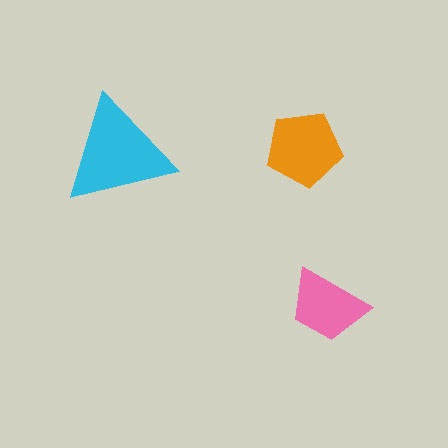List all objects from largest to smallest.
The cyan triangle, the orange pentagon, the pink trapezoid.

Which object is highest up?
The orange pentagon is topmost.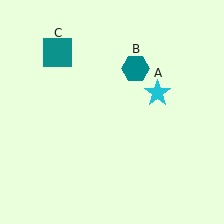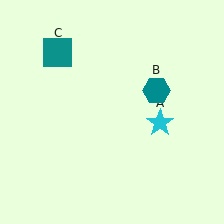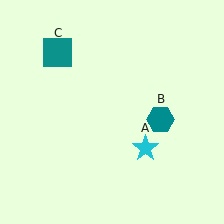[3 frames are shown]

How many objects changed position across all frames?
2 objects changed position: cyan star (object A), teal hexagon (object B).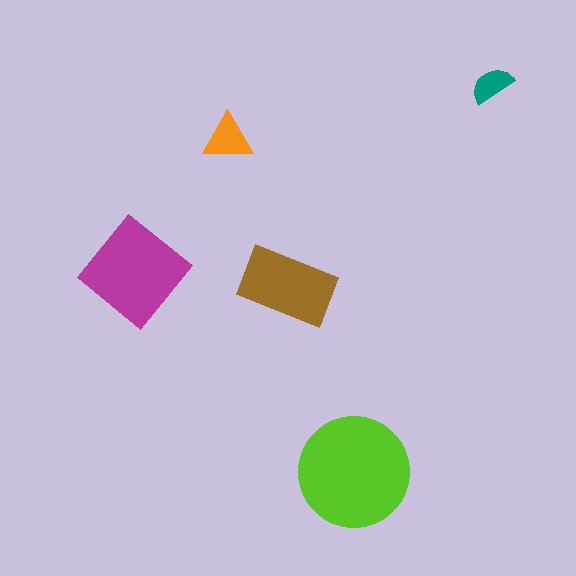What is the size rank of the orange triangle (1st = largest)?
4th.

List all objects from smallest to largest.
The teal semicircle, the orange triangle, the brown rectangle, the magenta diamond, the lime circle.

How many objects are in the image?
There are 5 objects in the image.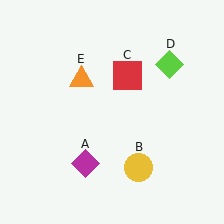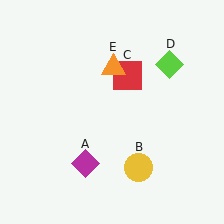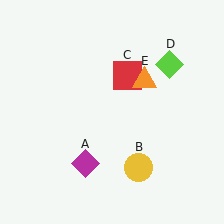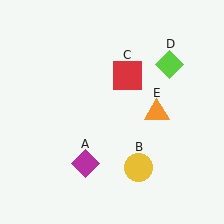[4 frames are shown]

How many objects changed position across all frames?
1 object changed position: orange triangle (object E).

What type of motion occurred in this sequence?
The orange triangle (object E) rotated clockwise around the center of the scene.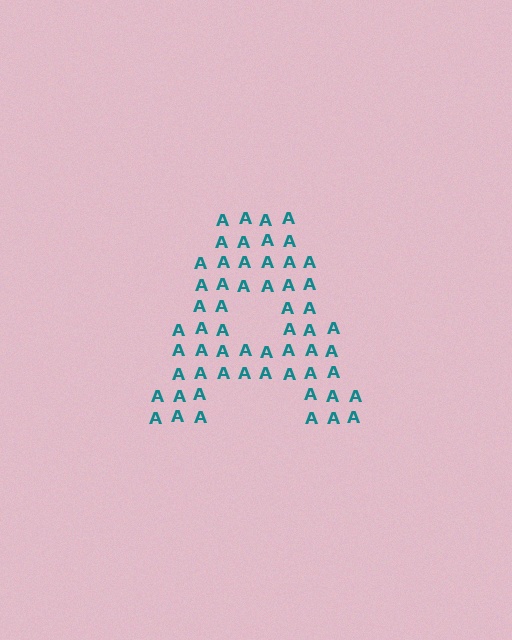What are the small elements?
The small elements are letter A's.